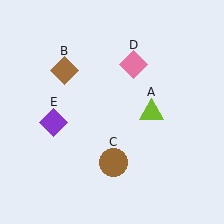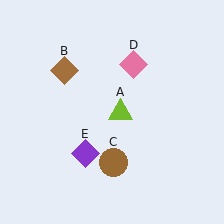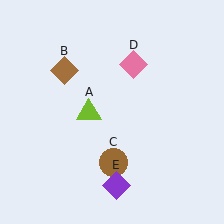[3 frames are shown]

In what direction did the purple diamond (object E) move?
The purple diamond (object E) moved down and to the right.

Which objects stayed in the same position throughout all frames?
Brown diamond (object B) and brown circle (object C) and pink diamond (object D) remained stationary.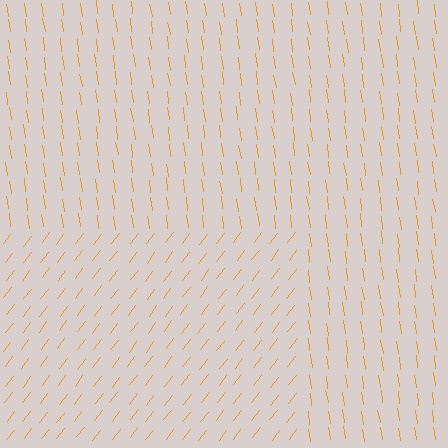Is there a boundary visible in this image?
Yes, there is a texture boundary formed by a change in line orientation.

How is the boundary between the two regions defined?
The boundary is defined purely by a change in line orientation (approximately 45 degrees difference). All lines are the same color and thickness.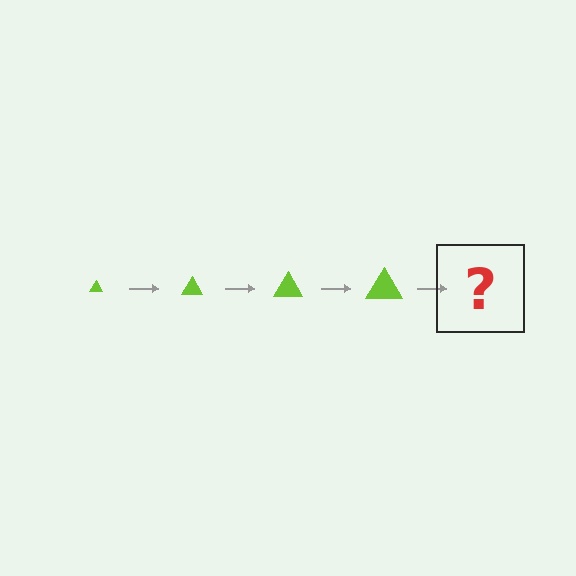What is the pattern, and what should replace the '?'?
The pattern is that the triangle gets progressively larger each step. The '?' should be a lime triangle, larger than the previous one.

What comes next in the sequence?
The next element should be a lime triangle, larger than the previous one.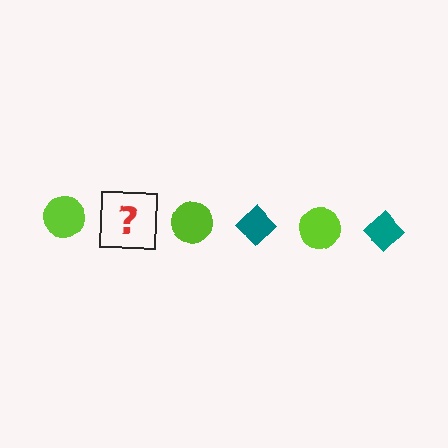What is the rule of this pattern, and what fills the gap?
The rule is that the pattern alternates between lime circle and teal diamond. The gap should be filled with a teal diamond.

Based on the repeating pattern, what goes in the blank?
The blank should be a teal diamond.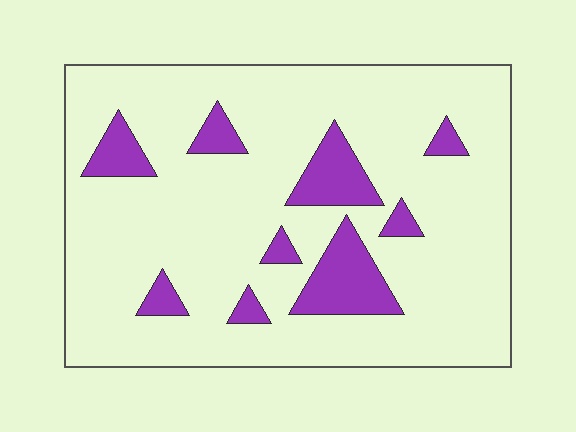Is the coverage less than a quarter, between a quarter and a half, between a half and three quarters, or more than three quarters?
Less than a quarter.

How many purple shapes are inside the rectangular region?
9.